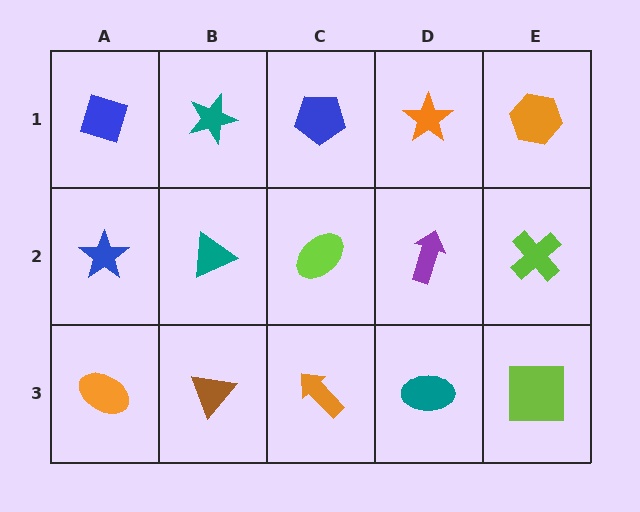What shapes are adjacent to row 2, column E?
An orange hexagon (row 1, column E), a lime square (row 3, column E), a purple arrow (row 2, column D).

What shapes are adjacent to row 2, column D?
An orange star (row 1, column D), a teal ellipse (row 3, column D), a lime ellipse (row 2, column C), a lime cross (row 2, column E).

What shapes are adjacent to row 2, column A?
A blue diamond (row 1, column A), an orange ellipse (row 3, column A), a teal triangle (row 2, column B).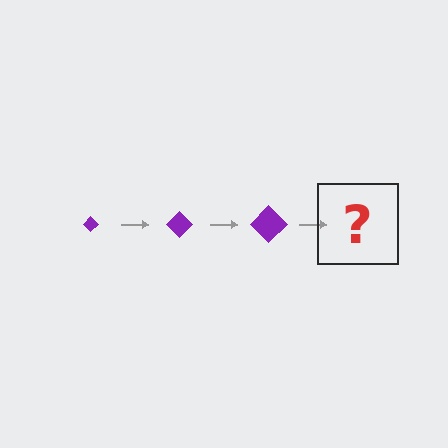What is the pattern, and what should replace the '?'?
The pattern is that the diamond gets progressively larger each step. The '?' should be a purple diamond, larger than the previous one.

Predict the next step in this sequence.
The next step is a purple diamond, larger than the previous one.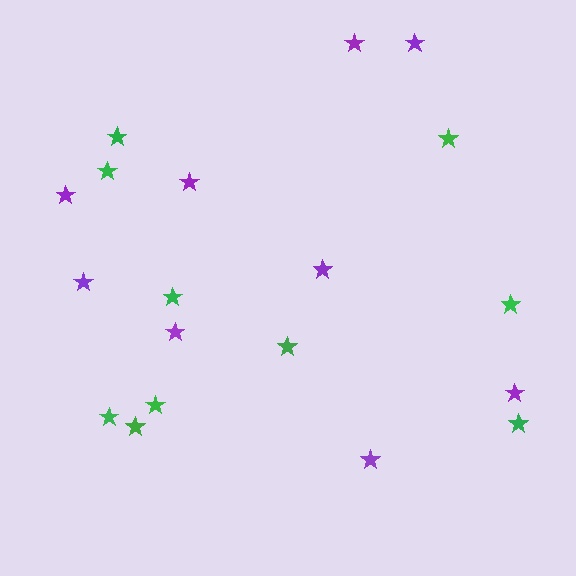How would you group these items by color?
There are 2 groups: one group of green stars (10) and one group of purple stars (9).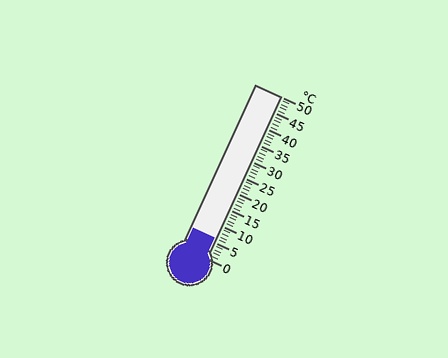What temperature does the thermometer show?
The thermometer shows approximately 6°C.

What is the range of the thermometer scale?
The thermometer scale ranges from 0°C to 50°C.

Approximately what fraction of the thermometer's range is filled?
The thermometer is filled to approximately 10% of its range.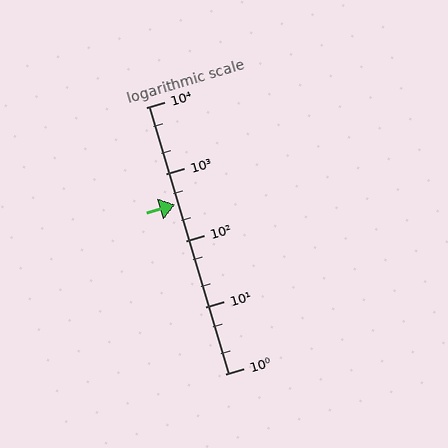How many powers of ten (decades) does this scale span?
The scale spans 4 decades, from 1 to 10000.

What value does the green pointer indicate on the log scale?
The pointer indicates approximately 350.